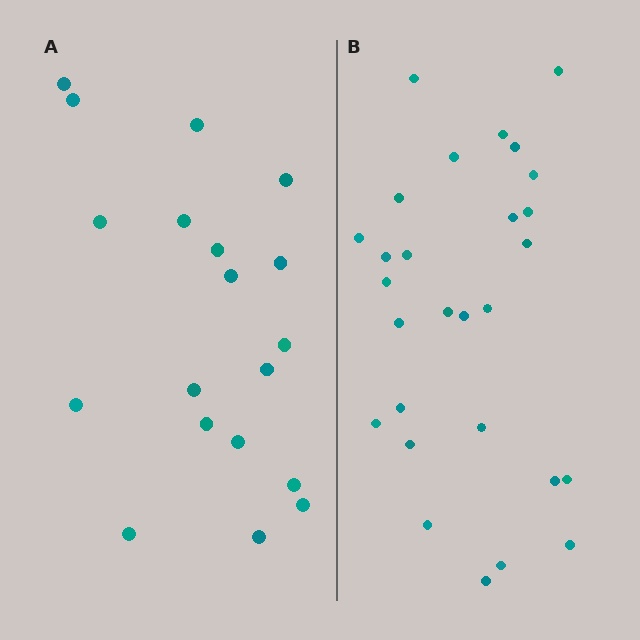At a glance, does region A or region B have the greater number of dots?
Region B (the right region) has more dots.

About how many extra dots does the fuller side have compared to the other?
Region B has roughly 8 or so more dots than region A.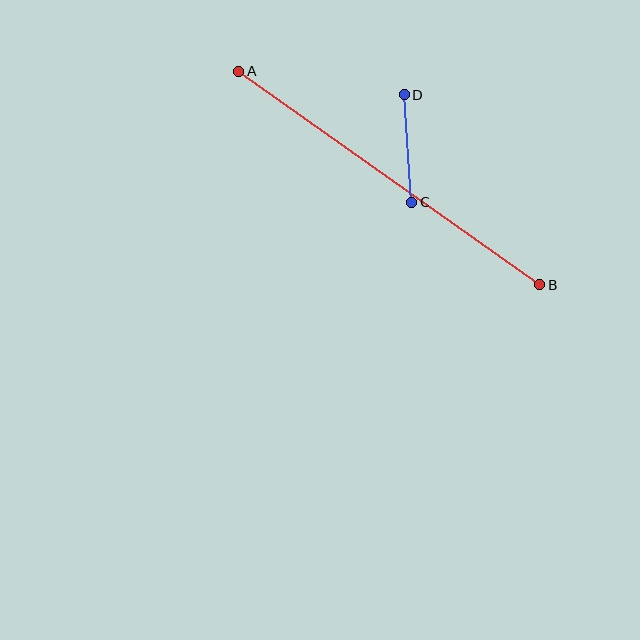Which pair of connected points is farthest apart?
Points A and B are farthest apart.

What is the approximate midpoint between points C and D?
The midpoint is at approximately (408, 149) pixels.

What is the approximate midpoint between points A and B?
The midpoint is at approximately (389, 178) pixels.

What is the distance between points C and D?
The distance is approximately 108 pixels.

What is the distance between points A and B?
The distance is approximately 369 pixels.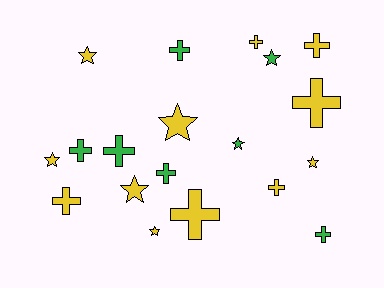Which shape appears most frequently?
Cross, with 11 objects.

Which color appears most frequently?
Yellow, with 12 objects.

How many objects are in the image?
There are 19 objects.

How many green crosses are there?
There are 5 green crosses.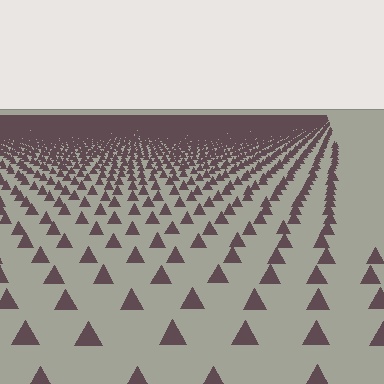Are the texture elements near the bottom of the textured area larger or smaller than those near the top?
Larger. Near the bottom, elements are closer to the viewer and appear at a bigger on-screen size.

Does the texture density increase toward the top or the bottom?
Density increases toward the top.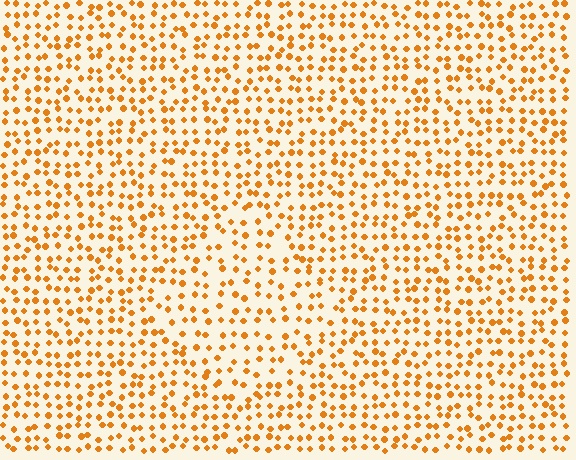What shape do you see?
I see a diamond.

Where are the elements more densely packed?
The elements are more densely packed outside the diamond boundary.